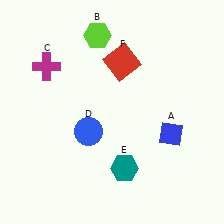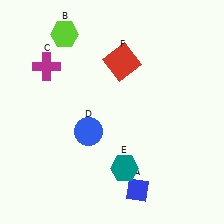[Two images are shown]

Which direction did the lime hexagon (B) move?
The lime hexagon (B) moved left.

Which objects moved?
The objects that moved are: the blue diamond (A), the lime hexagon (B).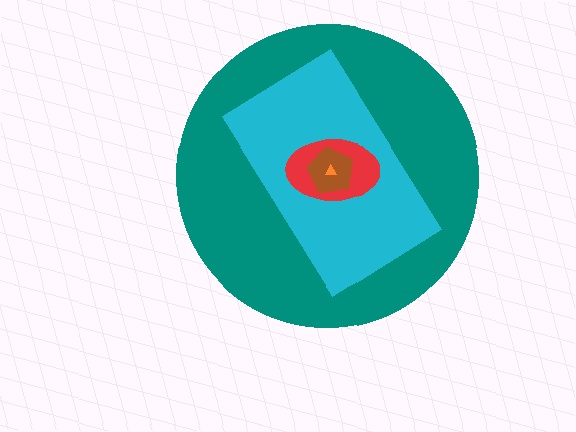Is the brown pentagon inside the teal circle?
Yes.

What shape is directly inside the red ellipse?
The brown pentagon.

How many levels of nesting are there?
5.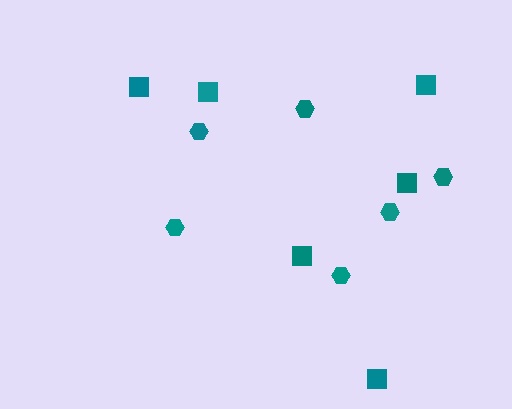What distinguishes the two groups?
There are 2 groups: one group of squares (6) and one group of hexagons (6).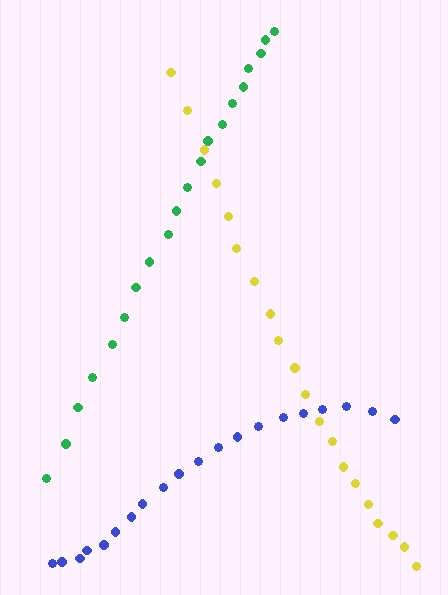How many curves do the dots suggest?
There are 3 distinct paths.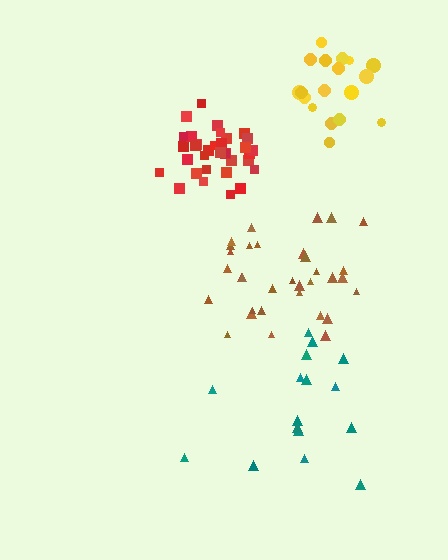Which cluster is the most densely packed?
Red.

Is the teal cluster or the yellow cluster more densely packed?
Yellow.